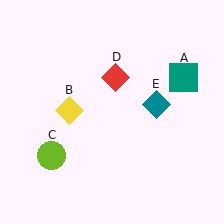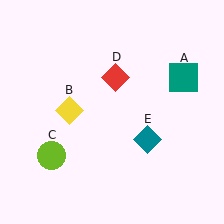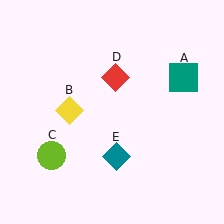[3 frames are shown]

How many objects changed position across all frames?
1 object changed position: teal diamond (object E).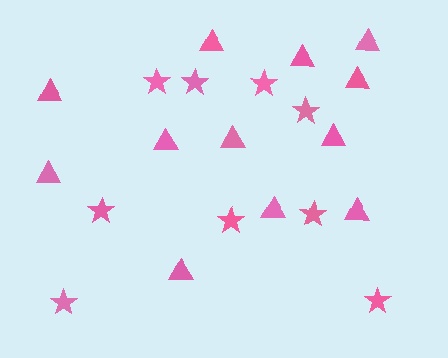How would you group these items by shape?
There are 2 groups: one group of triangles (12) and one group of stars (9).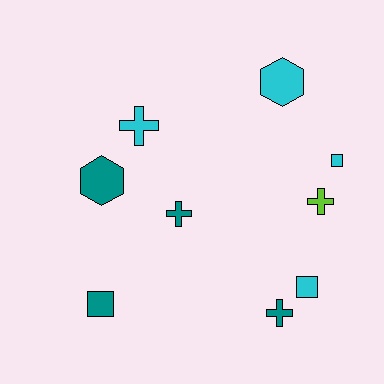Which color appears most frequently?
Teal, with 4 objects.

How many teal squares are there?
There is 1 teal square.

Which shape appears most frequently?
Cross, with 4 objects.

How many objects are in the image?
There are 9 objects.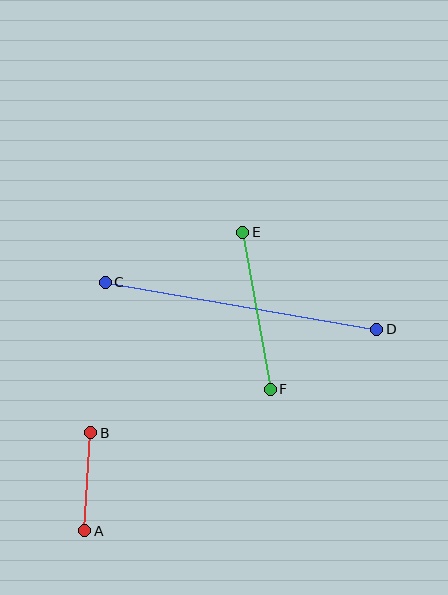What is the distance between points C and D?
The distance is approximately 275 pixels.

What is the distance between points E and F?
The distance is approximately 159 pixels.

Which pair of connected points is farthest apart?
Points C and D are farthest apart.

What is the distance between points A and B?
The distance is approximately 98 pixels.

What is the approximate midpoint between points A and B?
The midpoint is at approximately (88, 482) pixels.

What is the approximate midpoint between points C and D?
The midpoint is at approximately (241, 306) pixels.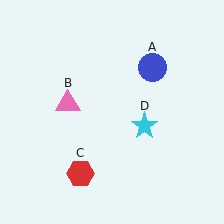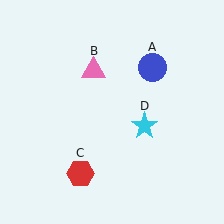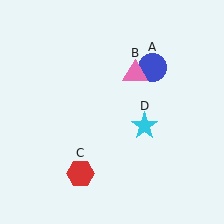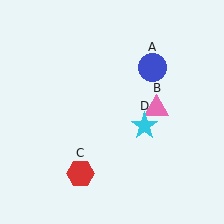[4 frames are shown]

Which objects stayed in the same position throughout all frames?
Blue circle (object A) and red hexagon (object C) and cyan star (object D) remained stationary.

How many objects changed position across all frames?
1 object changed position: pink triangle (object B).